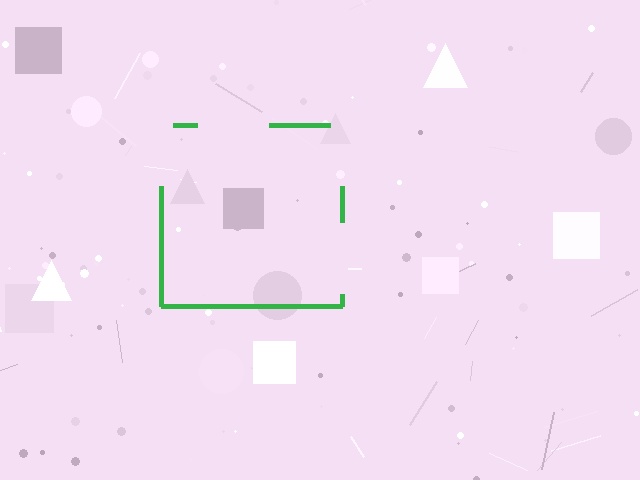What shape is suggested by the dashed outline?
The dashed outline suggests a square.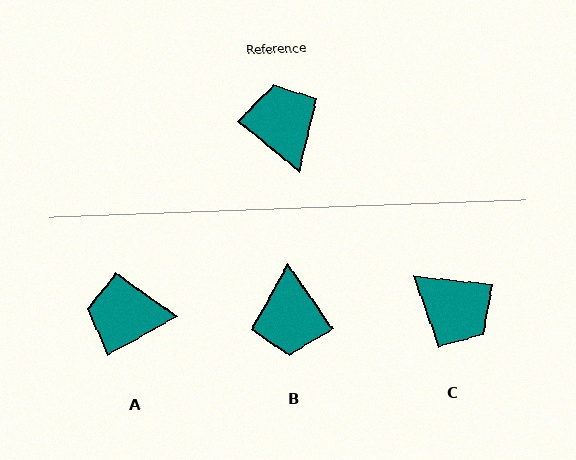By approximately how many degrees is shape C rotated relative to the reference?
Approximately 147 degrees clockwise.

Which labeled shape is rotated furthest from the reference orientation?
B, about 164 degrees away.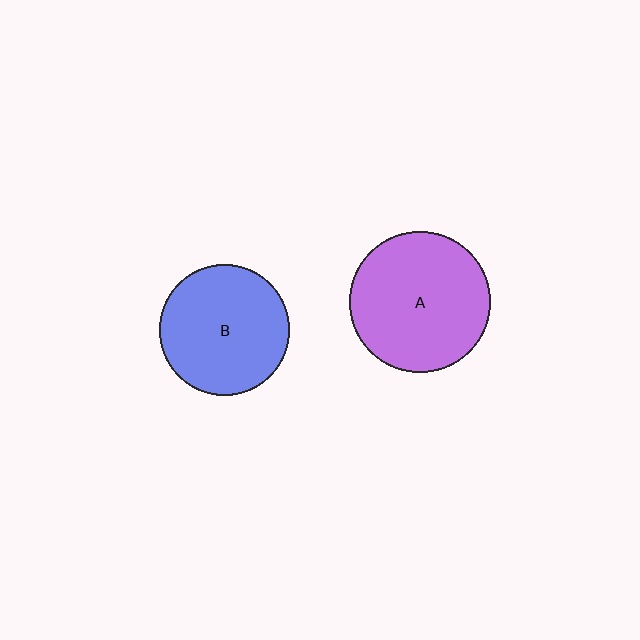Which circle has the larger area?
Circle A (purple).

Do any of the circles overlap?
No, none of the circles overlap.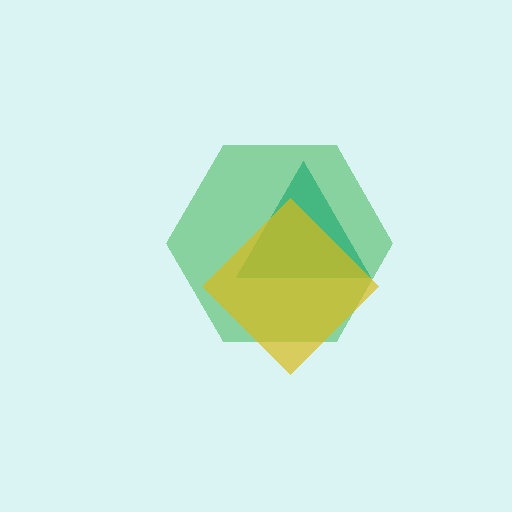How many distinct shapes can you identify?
There are 3 distinct shapes: a teal triangle, a green hexagon, a yellow diamond.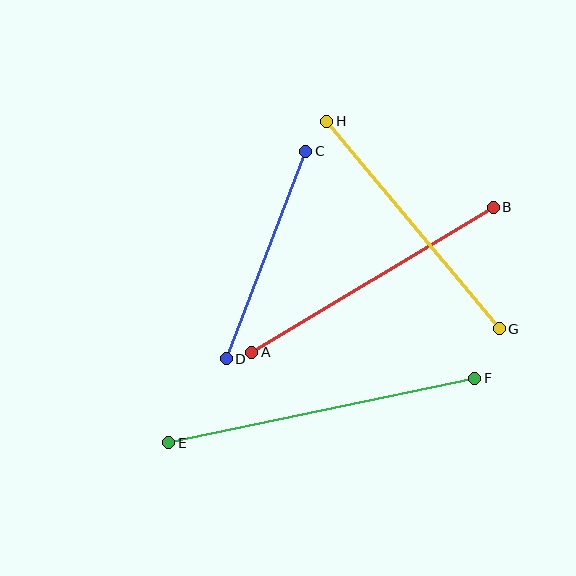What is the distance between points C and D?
The distance is approximately 222 pixels.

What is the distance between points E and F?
The distance is approximately 312 pixels.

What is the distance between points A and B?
The distance is approximately 282 pixels.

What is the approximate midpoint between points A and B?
The midpoint is at approximately (372, 280) pixels.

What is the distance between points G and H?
The distance is approximately 270 pixels.